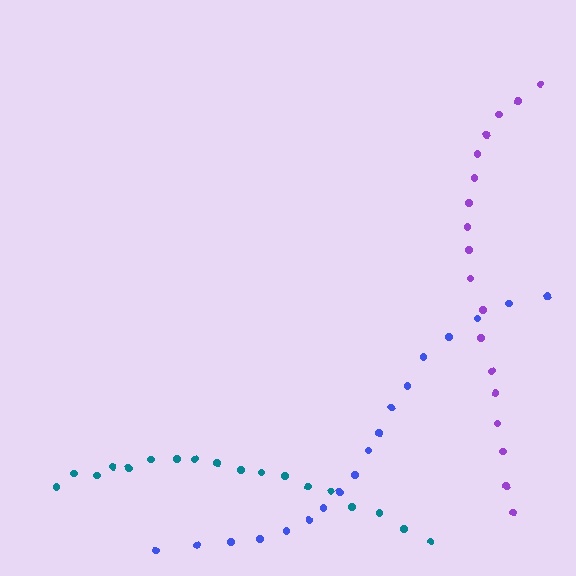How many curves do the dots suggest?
There are 3 distinct paths.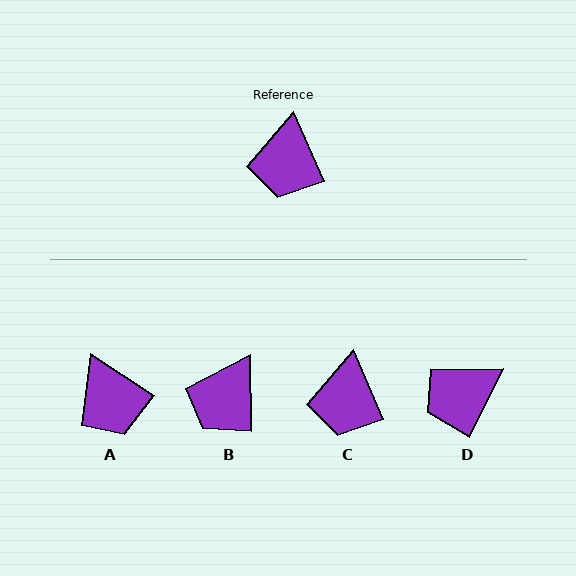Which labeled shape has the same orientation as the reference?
C.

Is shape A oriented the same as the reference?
No, it is off by about 33 degrees.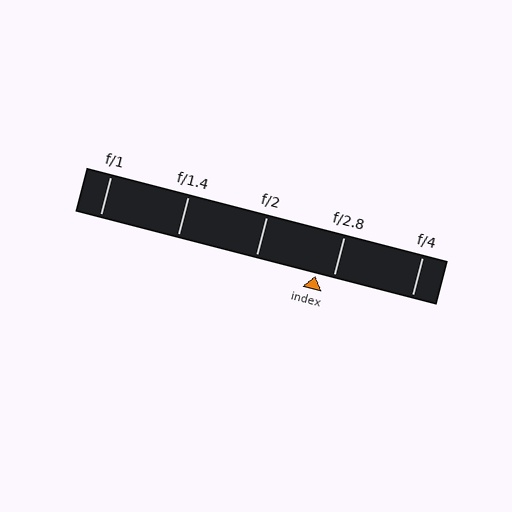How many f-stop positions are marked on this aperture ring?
There are 5 f-stop positions marked.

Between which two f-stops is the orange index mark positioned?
The index mark is between f/2 and f/2.8.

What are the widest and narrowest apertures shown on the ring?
The widest aperture shown is f/1 and the narrowest is f/4.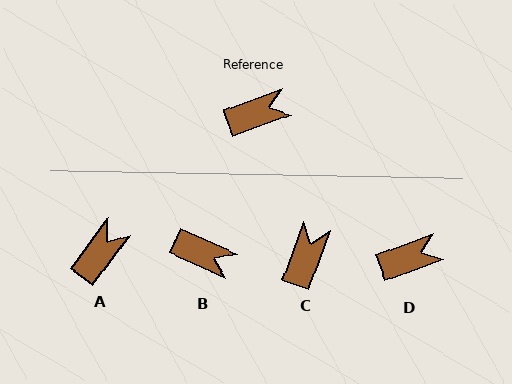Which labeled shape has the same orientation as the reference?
D.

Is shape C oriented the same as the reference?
No, it is off by about 49 degrees.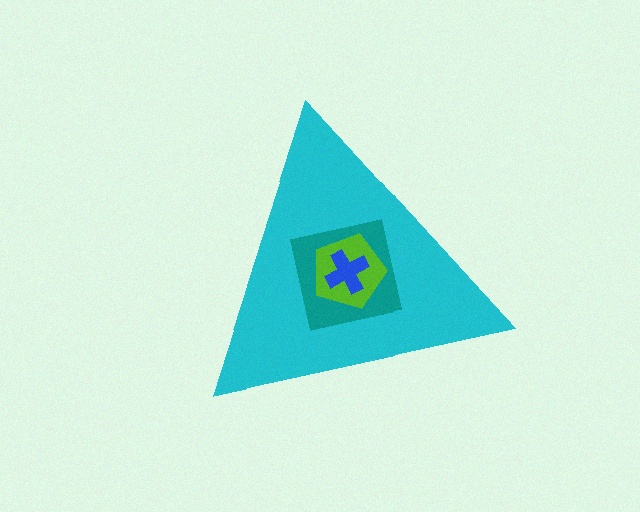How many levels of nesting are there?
4.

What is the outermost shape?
The cyan triangle.